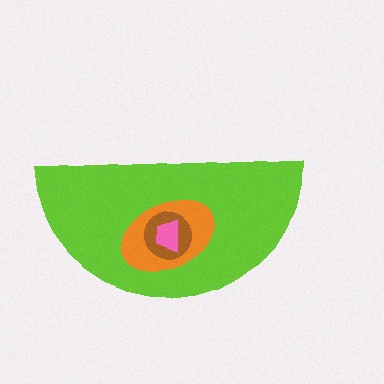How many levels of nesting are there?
4.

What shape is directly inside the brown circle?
The pink trapezoid.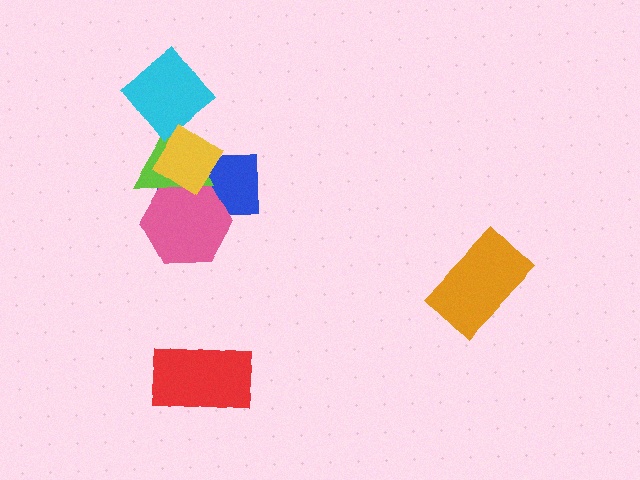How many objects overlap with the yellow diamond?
3 objects overlap with the yellow diamond.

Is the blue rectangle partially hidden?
Yes, it is partially covered by another shape.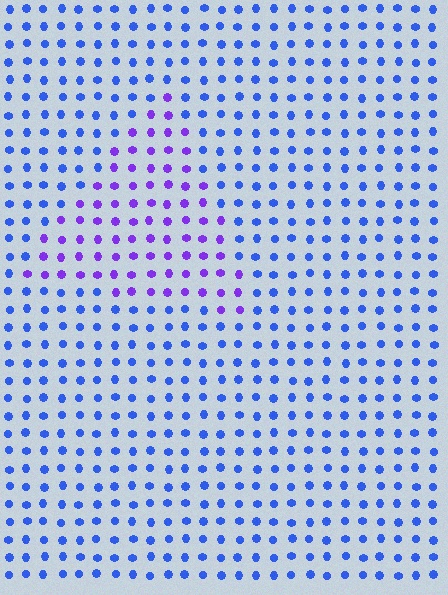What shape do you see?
I see a triangle.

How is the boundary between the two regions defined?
The boundary is defined purely by a slight shift in hue (about 42 degrees). Spacing, size, and orientation are identical on both sides.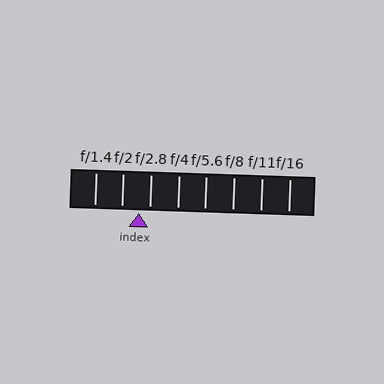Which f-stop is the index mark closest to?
The index mark is closest to f/2.8.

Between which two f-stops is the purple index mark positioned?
The index mark is between f/2 and f/2.8.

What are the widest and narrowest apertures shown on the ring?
The widest aperture shown is f/1.4 and the narrowest is f/16.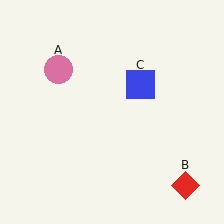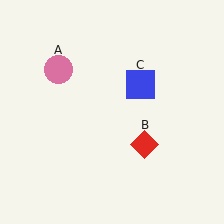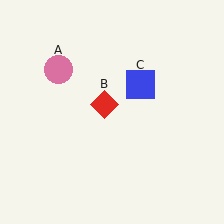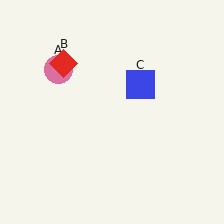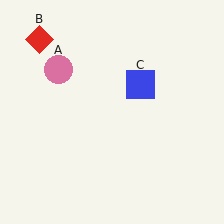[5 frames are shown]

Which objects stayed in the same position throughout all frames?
Pink circle (object A) and blue square (object C) remained stationary.